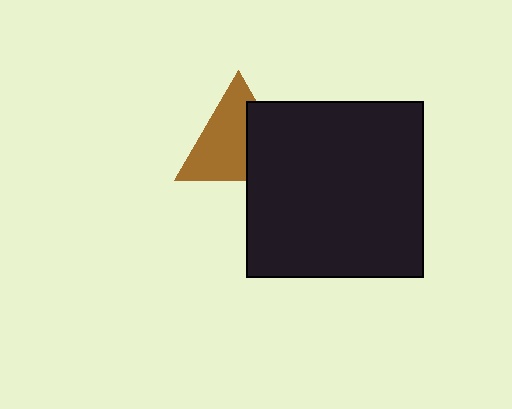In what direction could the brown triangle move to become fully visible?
The brown triangle could move left. That would shift it out from behind the black square entirely.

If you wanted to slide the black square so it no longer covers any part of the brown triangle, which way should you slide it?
Slide it right — that is the most direct way to separate the two shapes.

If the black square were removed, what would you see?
You would see the complete brown triangle.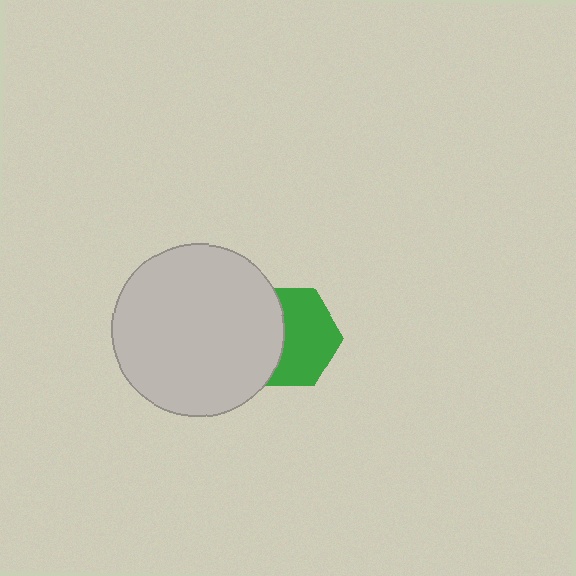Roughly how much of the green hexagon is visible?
About half of it is visible (roughly 58%).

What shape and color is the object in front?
The object in front is a light gray circle.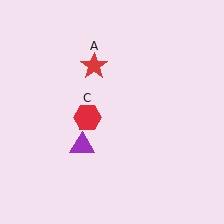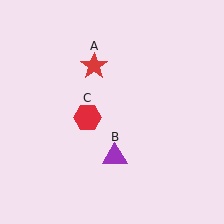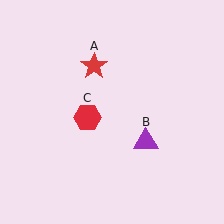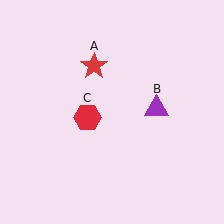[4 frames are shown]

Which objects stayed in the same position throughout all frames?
Red star (object A) and red hexagon (object C) remained stationary.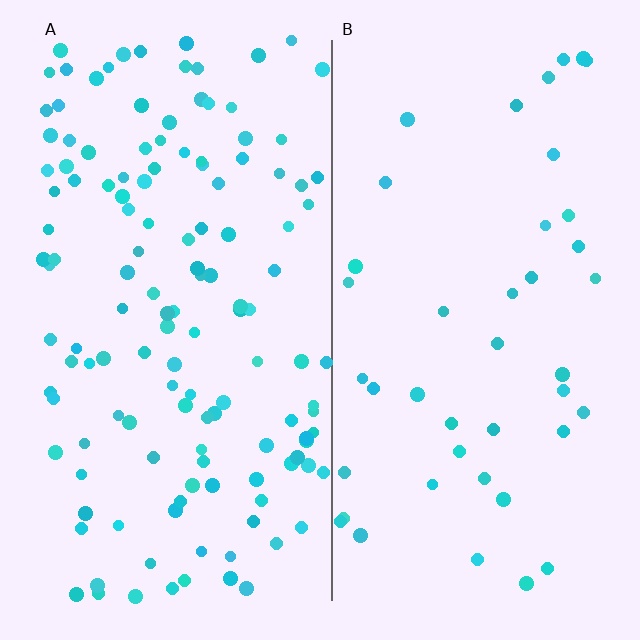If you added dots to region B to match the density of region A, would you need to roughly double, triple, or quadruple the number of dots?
Approximately triple.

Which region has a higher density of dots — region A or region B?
A (the left).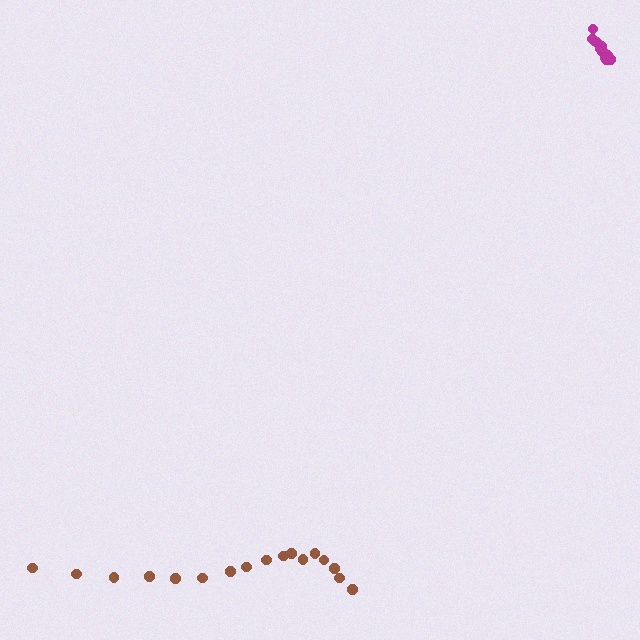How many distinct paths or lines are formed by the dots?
There are 2 distinct paths.